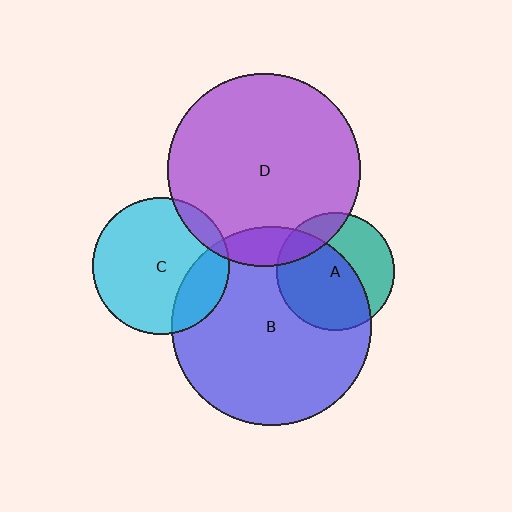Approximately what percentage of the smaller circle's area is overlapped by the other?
Approximately 20%.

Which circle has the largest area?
Circle B (blue).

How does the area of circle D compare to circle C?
Approximately 2.0 times.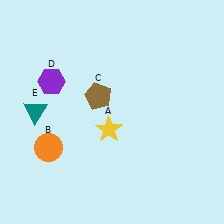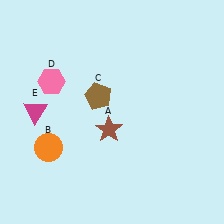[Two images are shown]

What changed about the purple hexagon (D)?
In Image 1, D is purple. In Image 2, it changed to pink.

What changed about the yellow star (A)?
In Image 1, A is yellow. In Image 2, it changed to brown.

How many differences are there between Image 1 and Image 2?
There are 3 differences between the two images.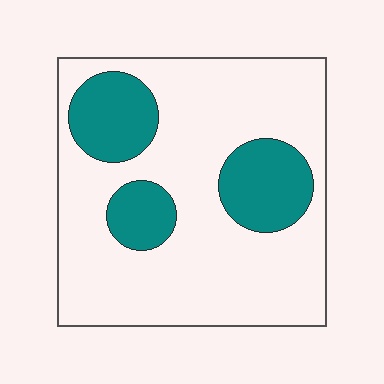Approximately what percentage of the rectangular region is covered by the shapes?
Approximately 25%.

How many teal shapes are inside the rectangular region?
3.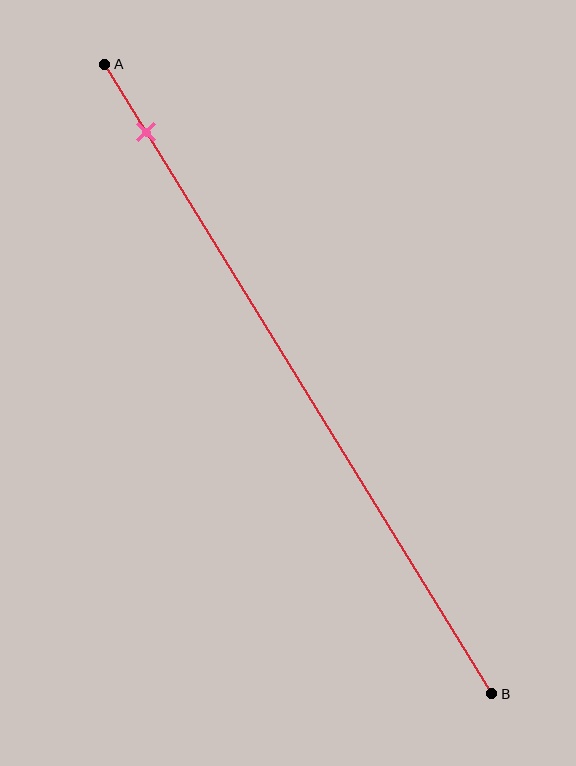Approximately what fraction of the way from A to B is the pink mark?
The pink mark is approximately 10% of the way from A to B.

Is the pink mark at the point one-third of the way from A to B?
No, the mark is at about 10% from A, not at the 33% one-third point.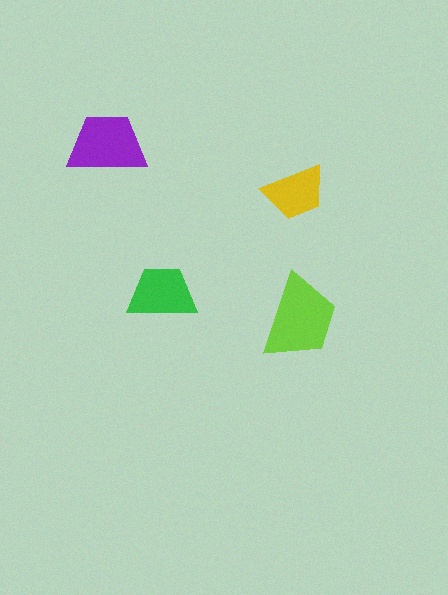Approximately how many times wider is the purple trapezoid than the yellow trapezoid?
About 1.5 times wider.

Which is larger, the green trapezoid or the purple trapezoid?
The purple one.